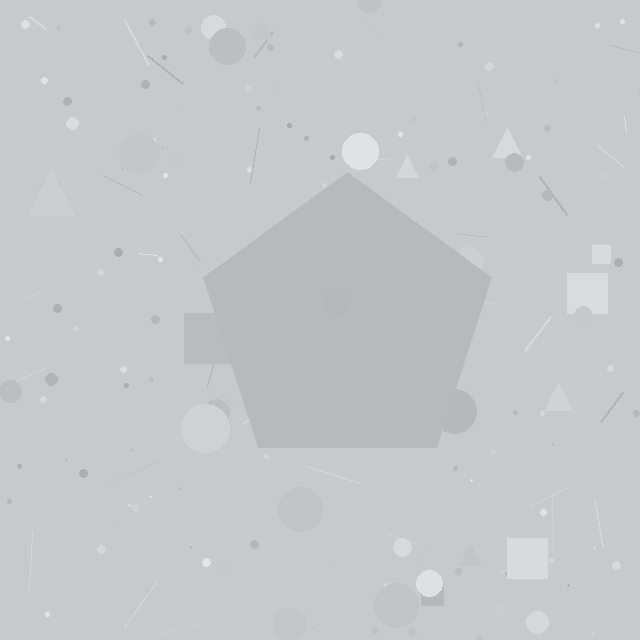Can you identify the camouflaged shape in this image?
The camouflaged shape is a pentagon.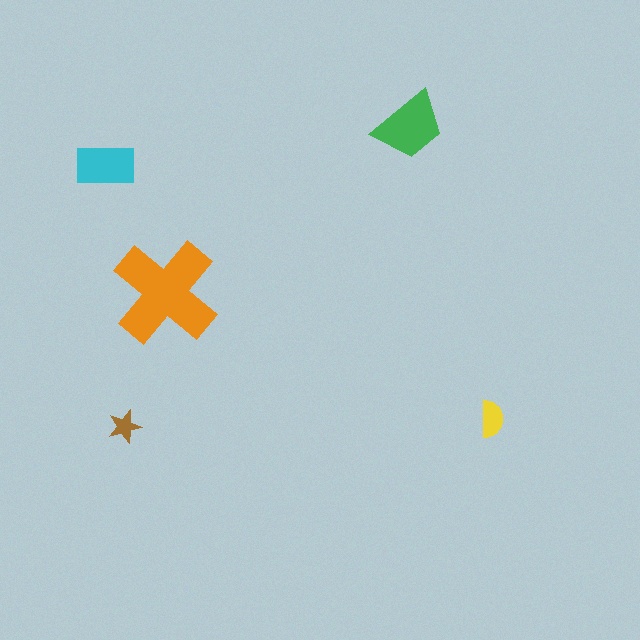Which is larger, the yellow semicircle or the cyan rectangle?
The cyan rectangle.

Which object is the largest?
The orange cross.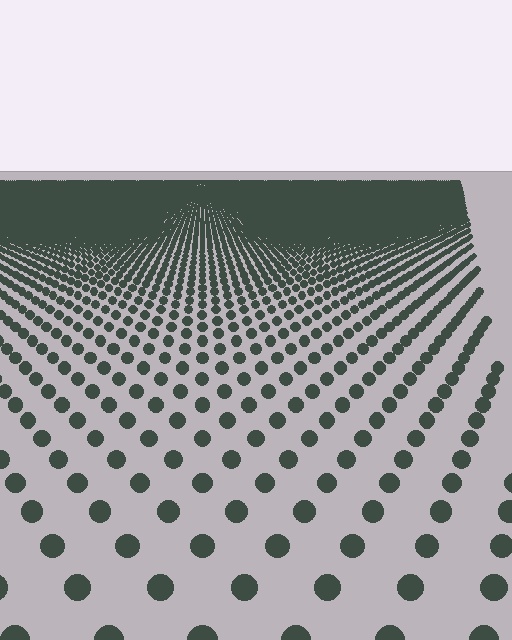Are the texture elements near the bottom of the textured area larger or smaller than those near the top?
Larger. Near the bottom, elements are closer to the viewer and appear at a bigger on-screen size.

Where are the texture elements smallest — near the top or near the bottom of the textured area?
Near the top.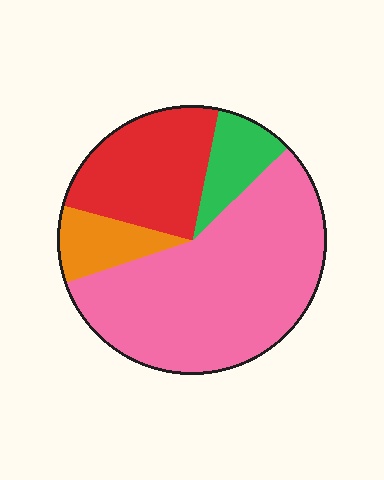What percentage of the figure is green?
Green takes up about one tenth (1/10) of the figure.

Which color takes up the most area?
Pink, at roughly 55%.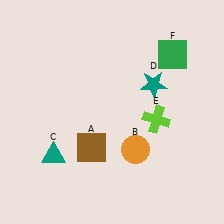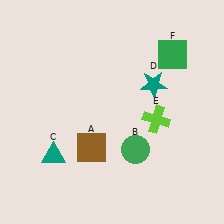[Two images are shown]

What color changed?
The circle (B) changed from orange in Image 1 to green in Image 2.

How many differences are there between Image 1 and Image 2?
There is 1 difference between the two images.